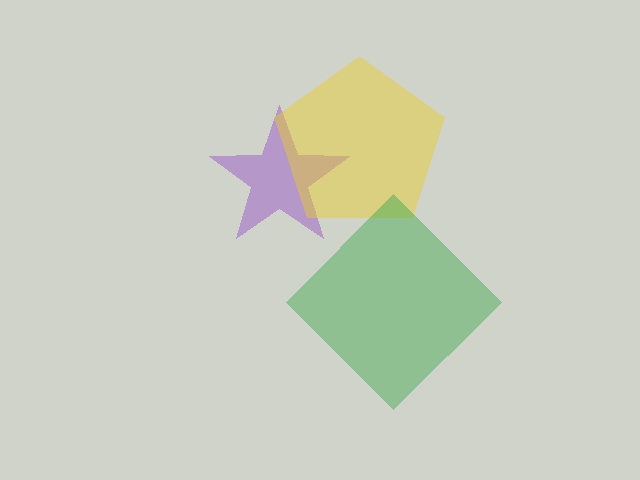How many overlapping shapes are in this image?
There are 3 overlapping shapes in the image.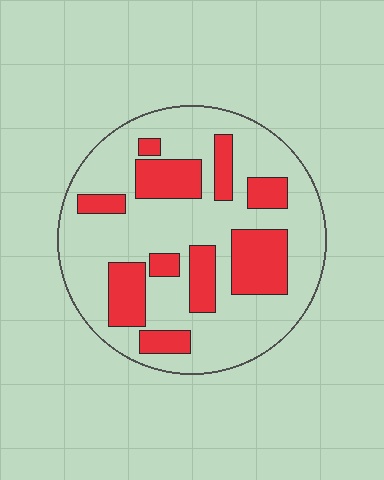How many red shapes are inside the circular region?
10.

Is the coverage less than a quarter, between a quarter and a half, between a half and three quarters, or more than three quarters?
Between a quarter and a half.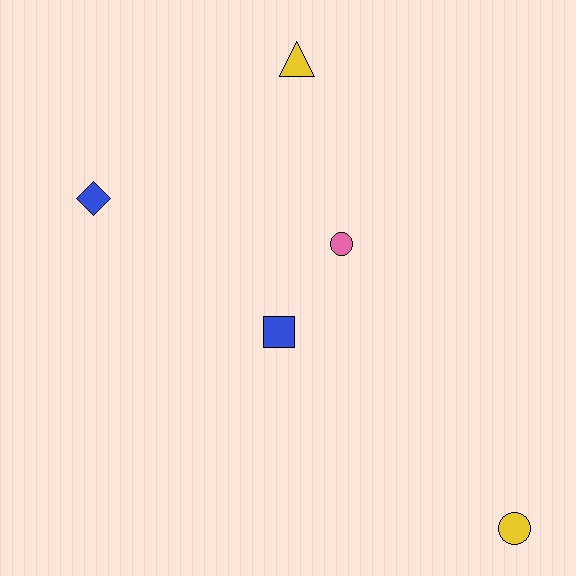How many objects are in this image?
There are 5 objects.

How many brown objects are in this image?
There are no brown objects.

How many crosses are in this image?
There are no crosses.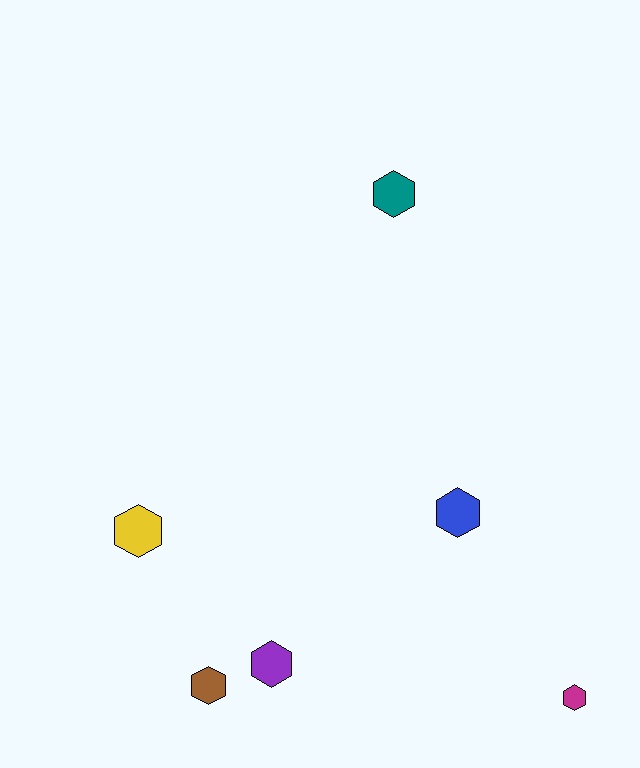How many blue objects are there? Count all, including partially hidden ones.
There is 1 blue object.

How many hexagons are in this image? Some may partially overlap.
There are 6 hexagons.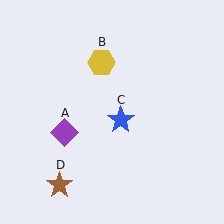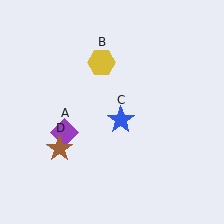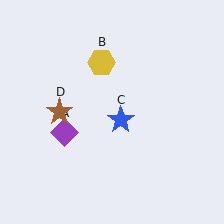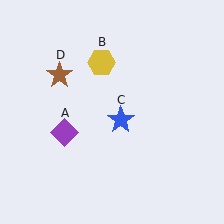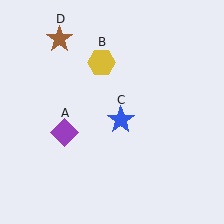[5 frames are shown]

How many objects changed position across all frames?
1 object changed position: brown star (object D).